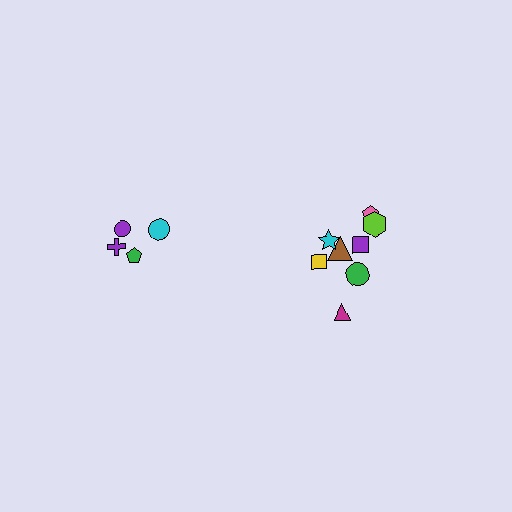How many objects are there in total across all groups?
There are 12 objects.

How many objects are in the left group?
There are 4 objects.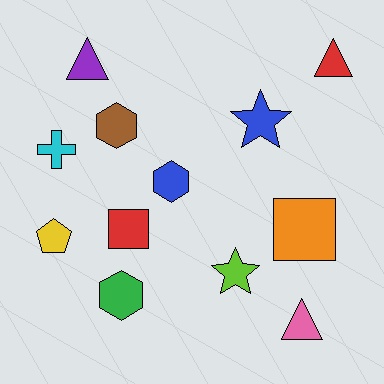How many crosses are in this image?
There is 1 cross.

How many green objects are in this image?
There is 1 green object.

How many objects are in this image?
There are 12 objects.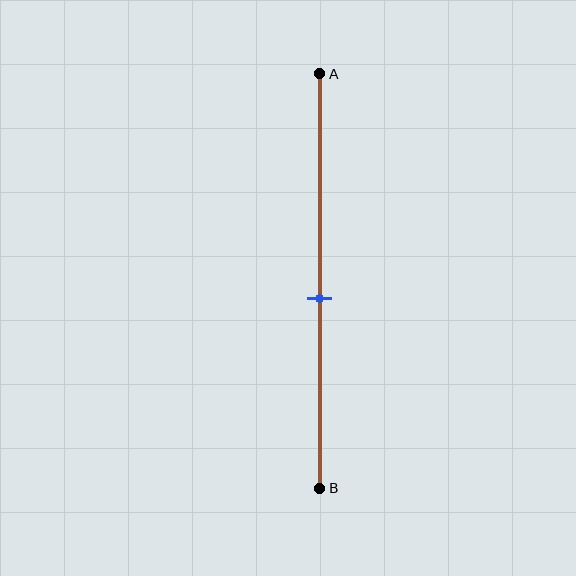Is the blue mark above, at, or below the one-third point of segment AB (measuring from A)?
The blue mark is below the one-third point of segment AB.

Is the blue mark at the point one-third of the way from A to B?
No, the mark is at about 55% from A, not at the 33% one-third point.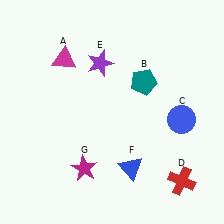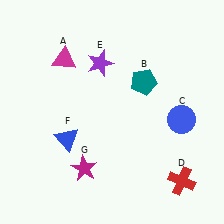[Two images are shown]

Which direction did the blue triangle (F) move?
The blue triangle (F) moved left.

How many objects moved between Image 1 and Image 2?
1 object moved between the two images.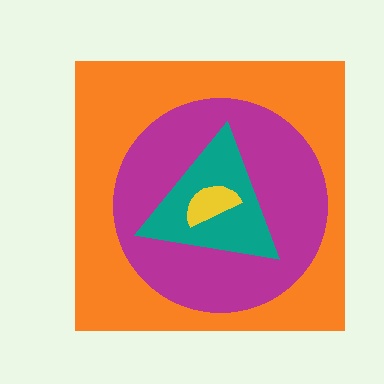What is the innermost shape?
The yellow semicircle.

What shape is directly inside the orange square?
The magenta circle.